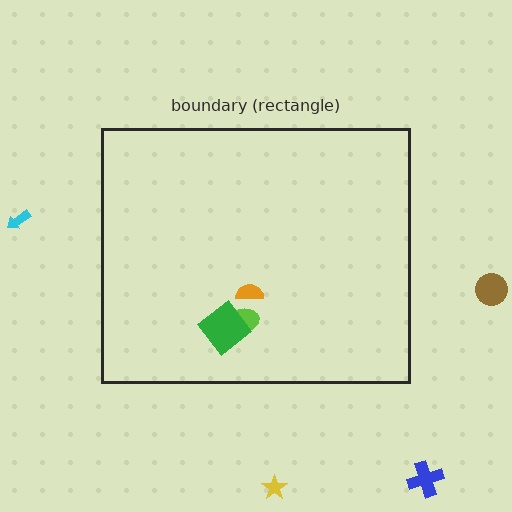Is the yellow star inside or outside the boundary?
Outside.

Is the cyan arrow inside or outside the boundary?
Outside.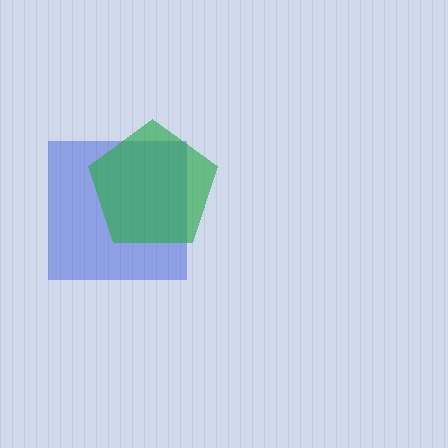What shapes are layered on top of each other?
The layered shapes are: a blue square, a green pentagon.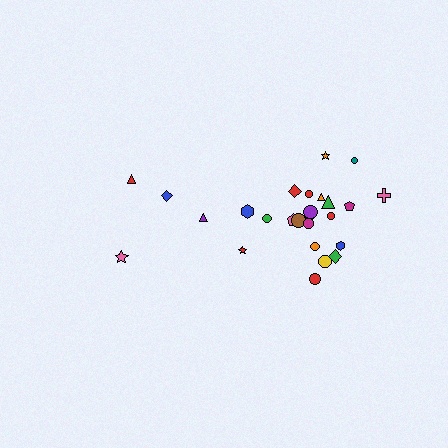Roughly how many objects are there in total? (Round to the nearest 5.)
Roughly 25 objects in total.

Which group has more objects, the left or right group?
The right group.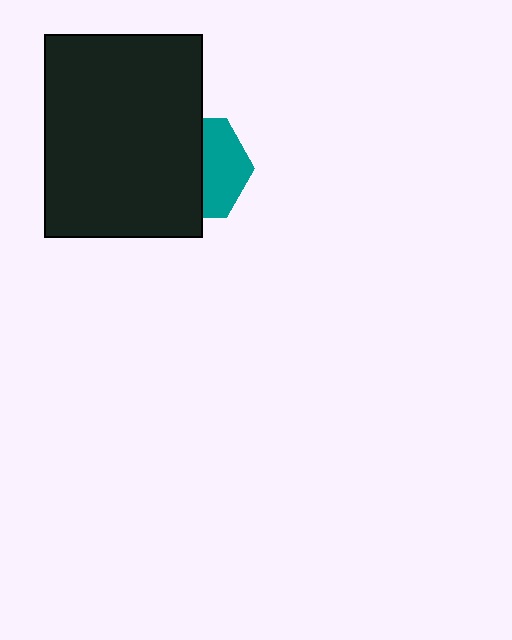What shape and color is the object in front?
The object in front is a black rectangle.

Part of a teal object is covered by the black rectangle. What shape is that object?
It is a hexagon.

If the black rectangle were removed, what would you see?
You would see the complete teal hexagon.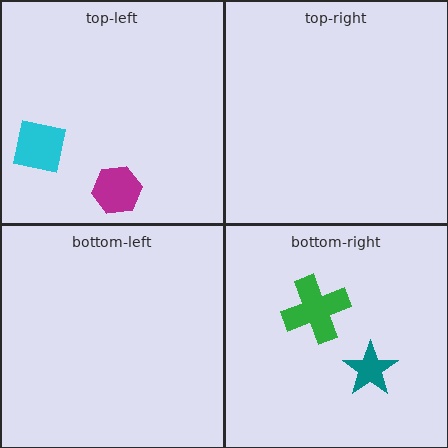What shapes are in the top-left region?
The cyan square, the magenta hexagon.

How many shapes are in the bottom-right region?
2.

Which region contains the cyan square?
The top-left region.